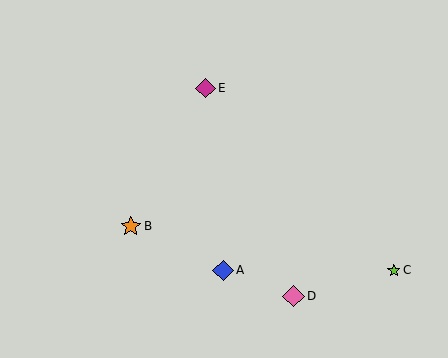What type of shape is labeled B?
Shape B is an orange star.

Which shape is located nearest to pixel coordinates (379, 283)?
The lime star (labeled C) at (394, 270) is nearest to that location.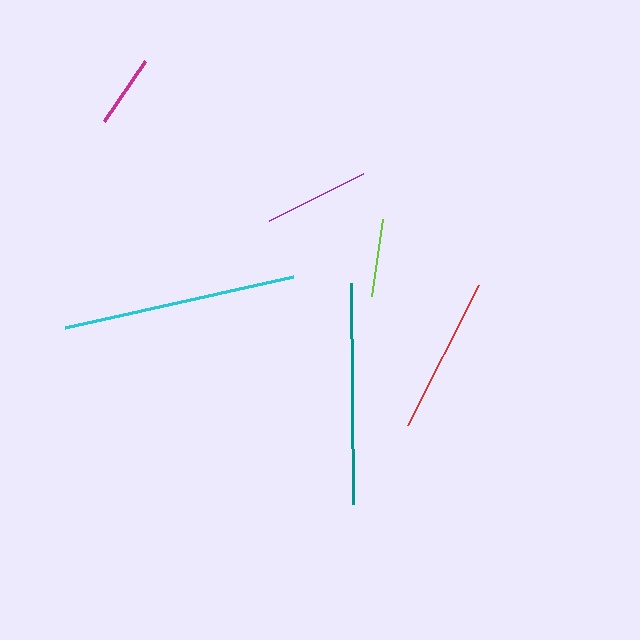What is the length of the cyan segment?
The cyan segment is approximately 233 pixels long.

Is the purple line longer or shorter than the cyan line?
The cyan line is longer than the purple line.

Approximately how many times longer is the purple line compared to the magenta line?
The purple line is approximately 1.4 times the length of the magenta line.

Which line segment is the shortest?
The magenta line is the shortest at approximately 73 pixels.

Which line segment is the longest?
The cyan line is the longest at approximately 233 pixels.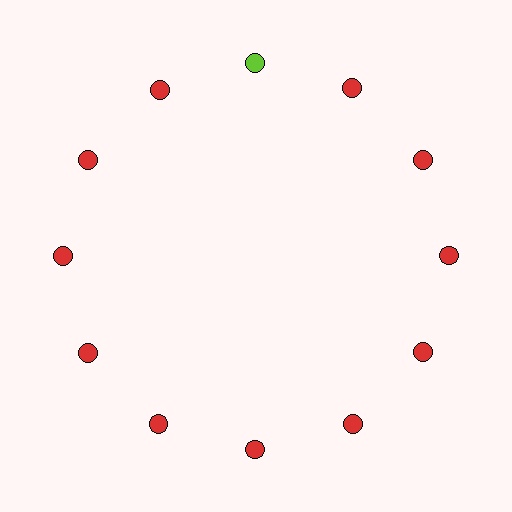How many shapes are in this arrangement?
There are 12 shapes arranged in a ring pattern.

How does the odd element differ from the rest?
It has a different color: lime instead of red.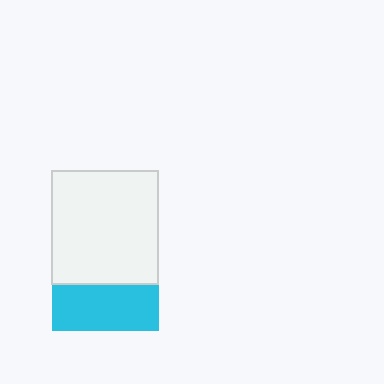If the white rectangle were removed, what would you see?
You would see the complete cyan square.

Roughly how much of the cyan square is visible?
A small part of it is visible (roughly 43%).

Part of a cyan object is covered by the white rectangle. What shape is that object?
It is a square.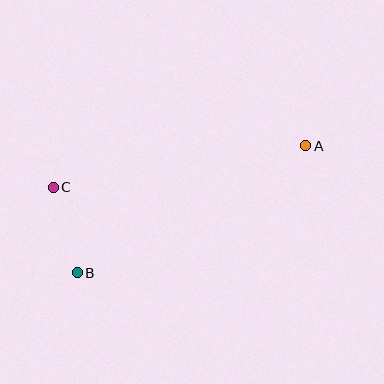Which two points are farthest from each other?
Points A and B are farthest from each other.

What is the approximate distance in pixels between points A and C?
The distance between A and C is approximately 256 pixels.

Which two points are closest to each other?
Points B and C are closest to each other.